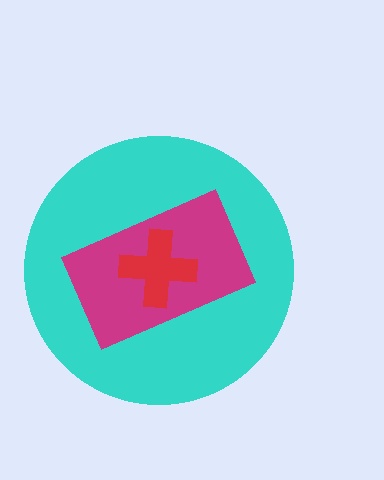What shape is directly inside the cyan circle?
The magenta rectangle.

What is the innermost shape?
The red cross.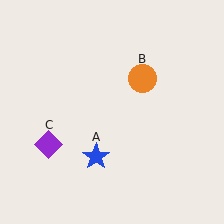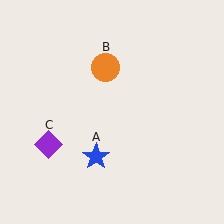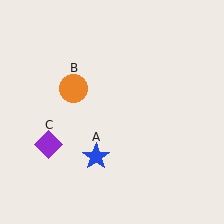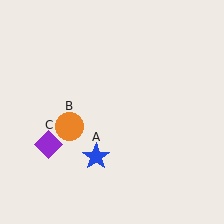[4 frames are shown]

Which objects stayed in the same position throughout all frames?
Blue star (object A) and purple diamond (object C) remained stationary.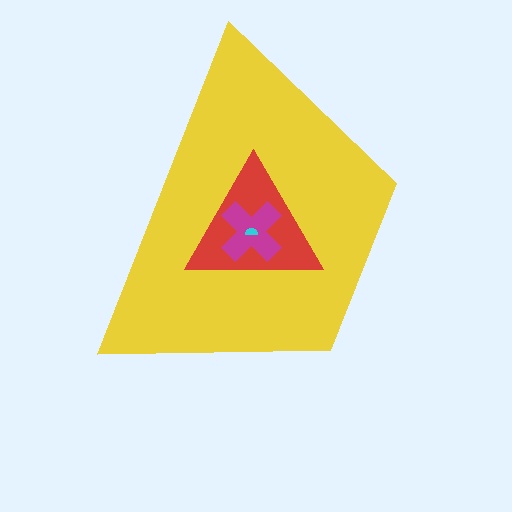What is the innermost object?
The cyan semicircle.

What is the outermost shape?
The yellow trapezoid.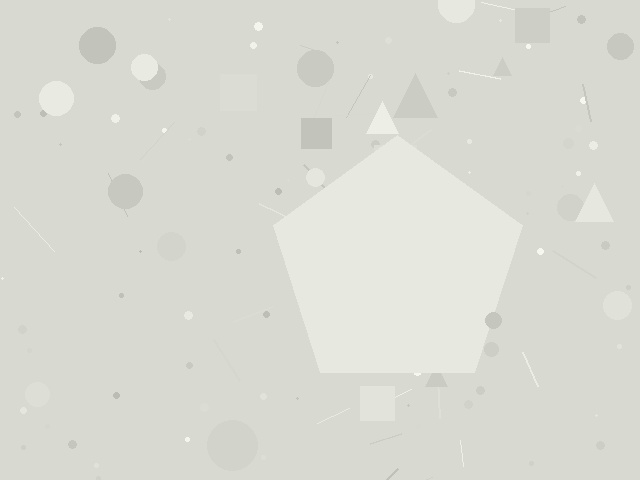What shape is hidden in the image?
A pentagon is hidden in the image.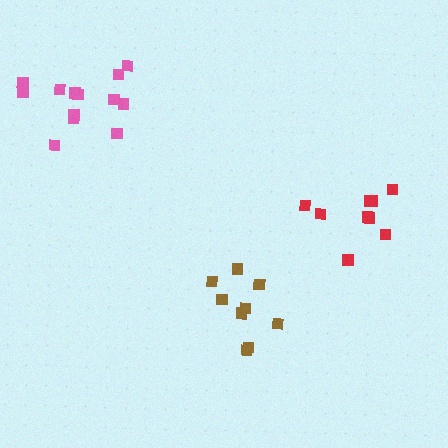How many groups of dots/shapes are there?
There are 3 groups.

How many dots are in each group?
Group 1: 10 dots, Group 2: 10 dots, Group 3: 13 dots (33 total).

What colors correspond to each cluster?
The clusters are colored: red, brown, pink.